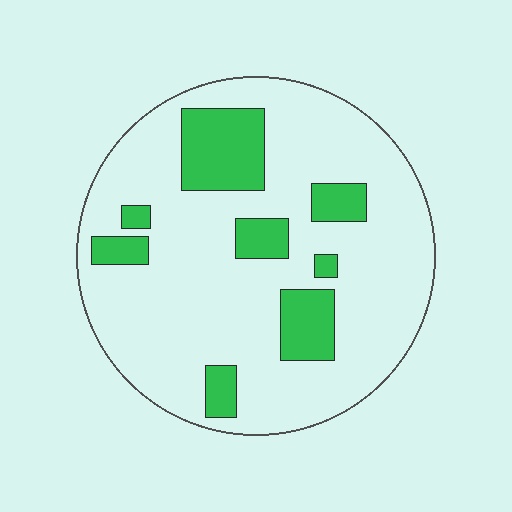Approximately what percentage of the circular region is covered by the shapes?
Approximately 20%.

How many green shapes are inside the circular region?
8.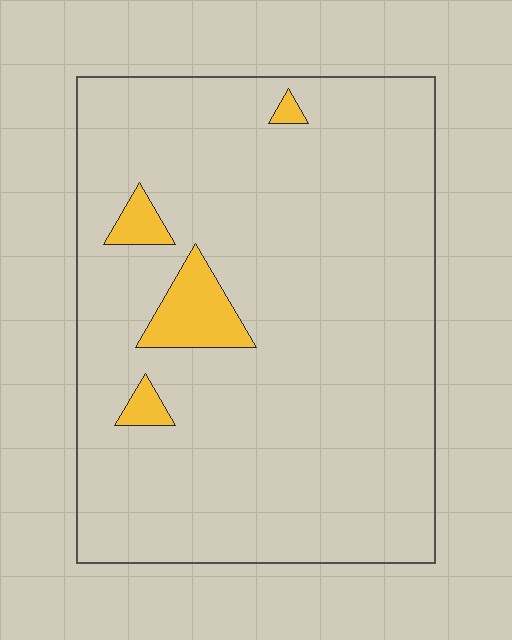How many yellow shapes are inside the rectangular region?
4.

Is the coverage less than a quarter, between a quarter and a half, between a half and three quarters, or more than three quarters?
Less than a quarter.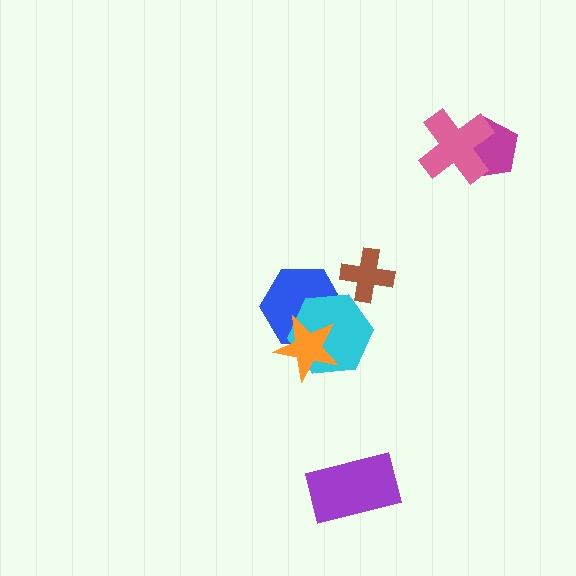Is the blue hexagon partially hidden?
Yes, it is partially covered by another shape.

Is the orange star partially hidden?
No, no other shape covers it.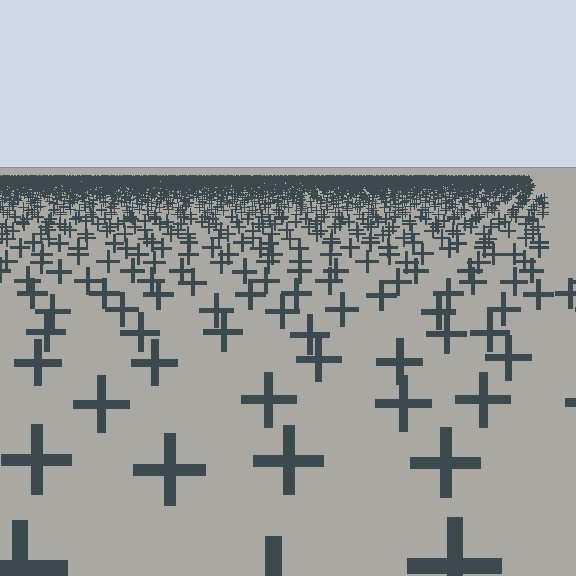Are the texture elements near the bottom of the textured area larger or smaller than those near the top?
Larger. Near the bottom, elements are closer to the viewer and appear at a bigger on-screen size.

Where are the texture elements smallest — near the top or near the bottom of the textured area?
Near the top.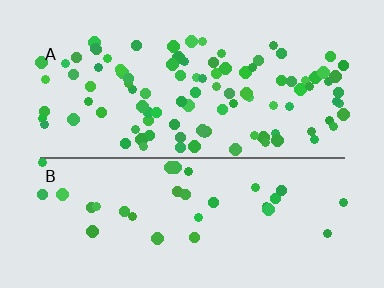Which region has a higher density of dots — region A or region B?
A (the top).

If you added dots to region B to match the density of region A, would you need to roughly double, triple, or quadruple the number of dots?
Approximately triple.